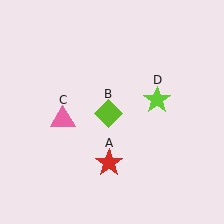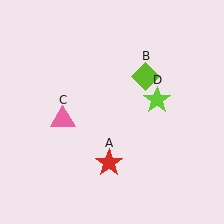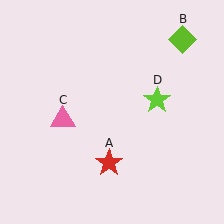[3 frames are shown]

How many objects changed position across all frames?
1 object changed position: lime diamond (object B).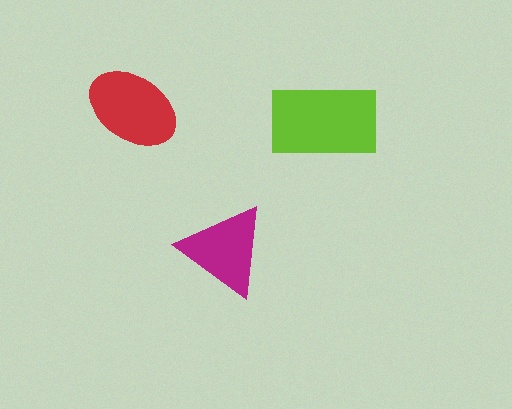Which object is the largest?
The lime rectangle.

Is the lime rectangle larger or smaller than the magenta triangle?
Larger.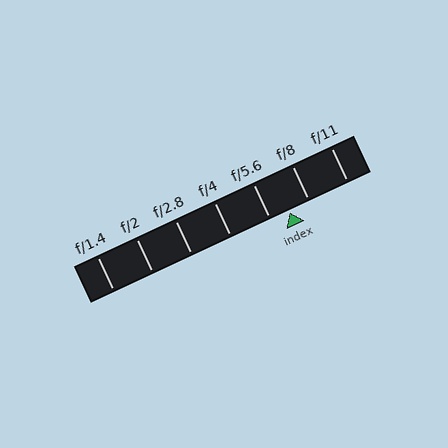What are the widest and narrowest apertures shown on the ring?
The widest aperture shown is f/1.4 and the narrowest is f/11.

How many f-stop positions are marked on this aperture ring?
There are 7 f-stop positions marked.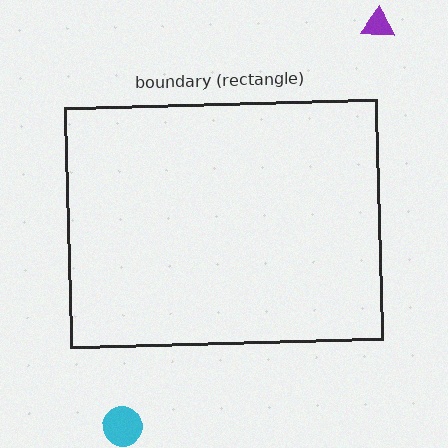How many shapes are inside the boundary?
0 inside, 2 outside.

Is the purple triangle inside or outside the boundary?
Outside.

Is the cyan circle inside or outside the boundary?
Outside.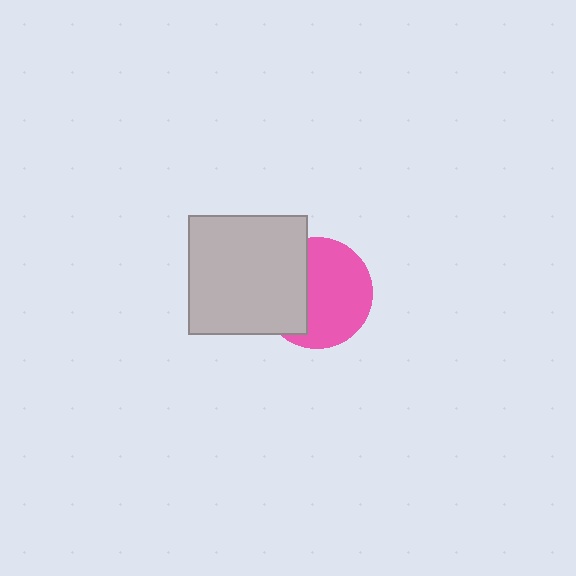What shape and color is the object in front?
The object in front is a light gray square.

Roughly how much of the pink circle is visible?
About half of it is visible (roughly 63%).